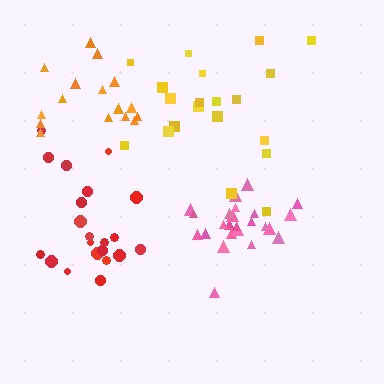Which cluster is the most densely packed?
Pink.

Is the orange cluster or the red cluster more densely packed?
Red.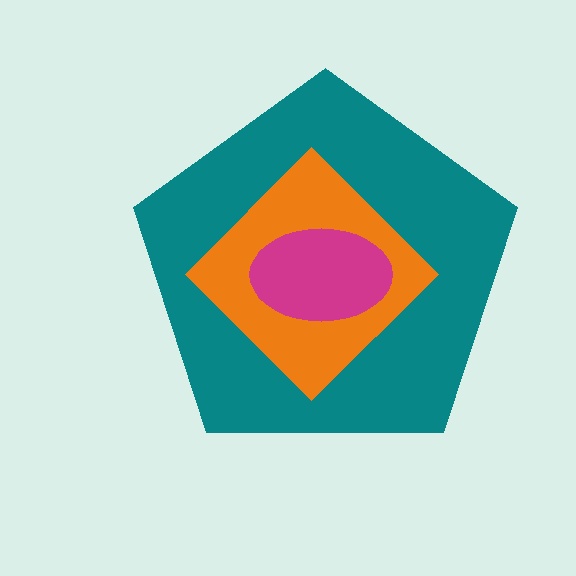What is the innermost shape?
The magenta ellipse.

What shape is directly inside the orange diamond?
The magenta ellipse.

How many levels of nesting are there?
3.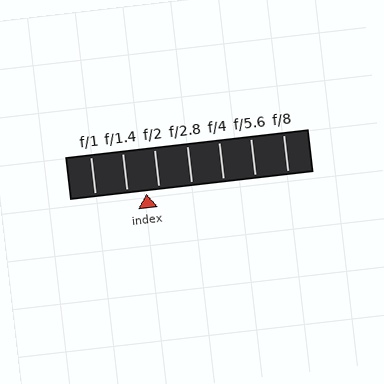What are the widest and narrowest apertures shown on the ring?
The widest aperture shown is f/1 and the narrowest is f/8.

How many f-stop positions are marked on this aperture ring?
There are 7 f-stop positions marked.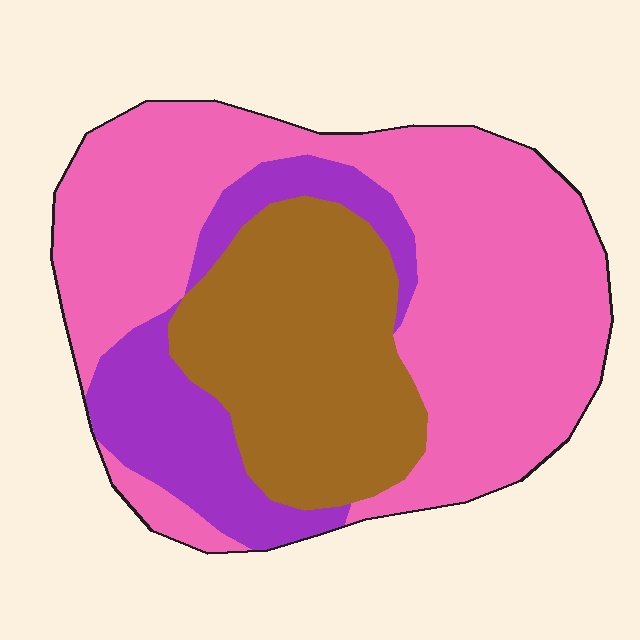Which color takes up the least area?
Purple, at roughly 20%.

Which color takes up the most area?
Pink, at roughly 55%.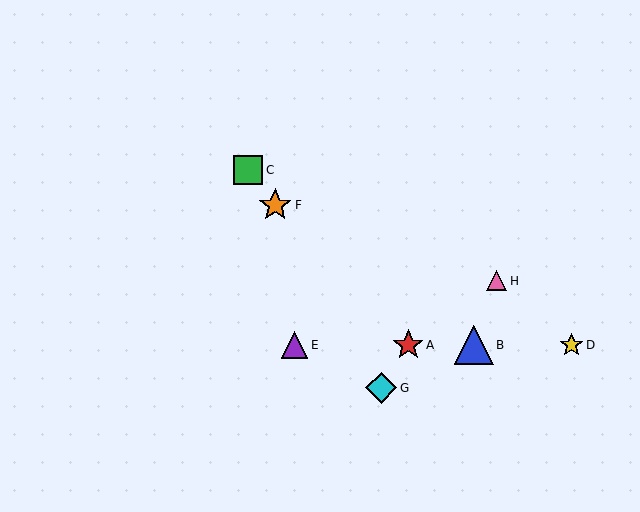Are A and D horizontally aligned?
Yes, both are at y≈345.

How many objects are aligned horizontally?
4 objects (A, B, D, E) are aligned horizontally.